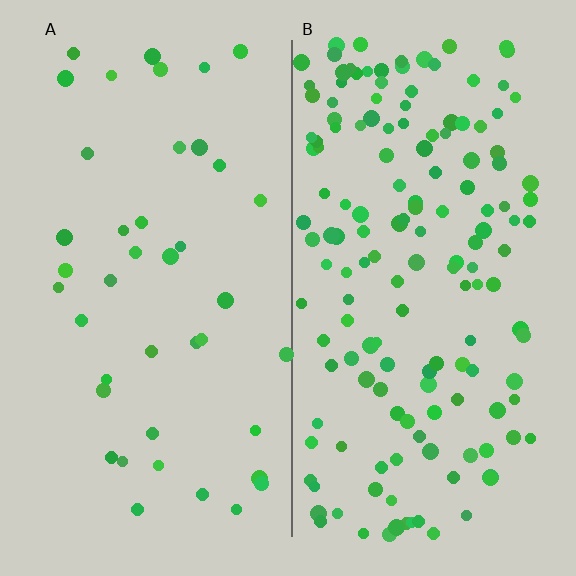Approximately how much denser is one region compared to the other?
Approximately 3.8× — region B over region A.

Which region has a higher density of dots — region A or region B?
B (the right).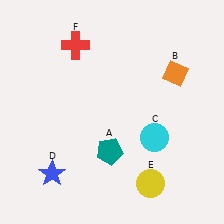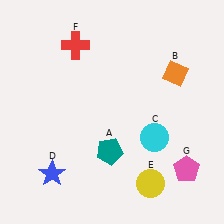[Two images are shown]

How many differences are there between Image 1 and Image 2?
There is 1 difference between the two images.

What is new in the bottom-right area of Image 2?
A pink pentagon (G) was added in the bottom-right area of Image 2.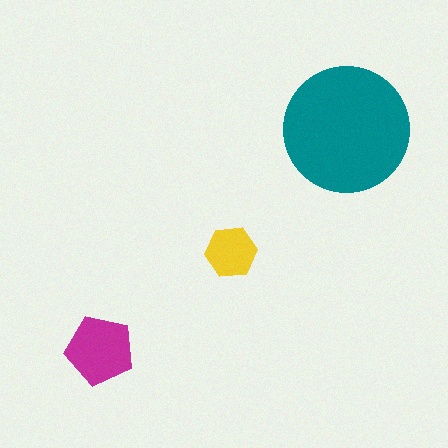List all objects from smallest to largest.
The yellow hexagon, the magenta pentagon, the teal circle.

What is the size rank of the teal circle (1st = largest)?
1st.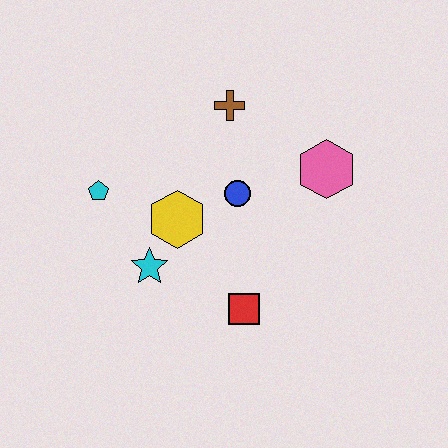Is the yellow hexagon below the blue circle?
Yes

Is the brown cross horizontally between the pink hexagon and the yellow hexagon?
Yes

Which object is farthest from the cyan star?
The pink hexagon is farthest from the cyan star.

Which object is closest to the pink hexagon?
The blue circle is closest to the pink hexagon.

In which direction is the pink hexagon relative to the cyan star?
The pink hexagon is to the right of the cyan star.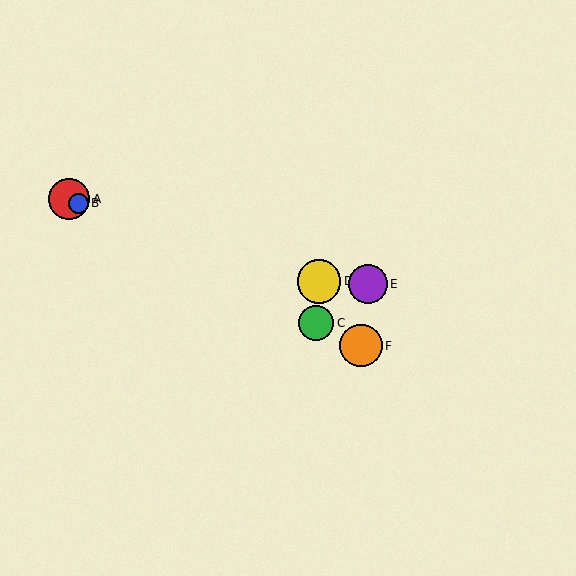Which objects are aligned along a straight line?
Objects A, B, C, F are aligned along a straight line.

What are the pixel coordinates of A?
Object A is at (69, 199).